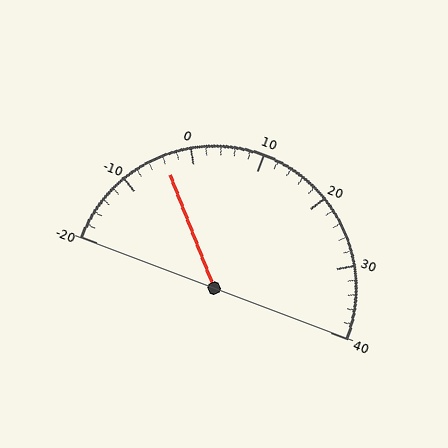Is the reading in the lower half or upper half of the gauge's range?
The reading is in the lower half of the range (-20 to 40).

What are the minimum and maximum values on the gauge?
The gauge ranges from -20 to 40.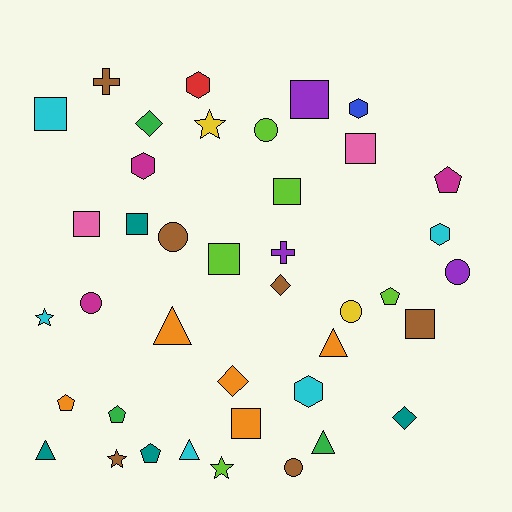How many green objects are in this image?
There are 3 green objects.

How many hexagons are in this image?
There are 5 hexagons.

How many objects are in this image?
There are 40 objects.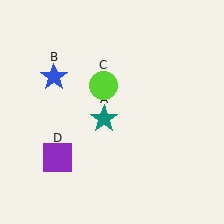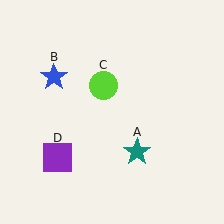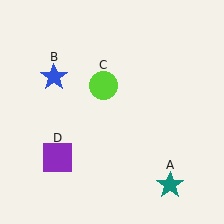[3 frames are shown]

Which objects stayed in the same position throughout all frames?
Blue star (object B) and lime circle (object C) and purple square (object D) remained stationary.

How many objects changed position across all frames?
1 object changed position: teal star (object A).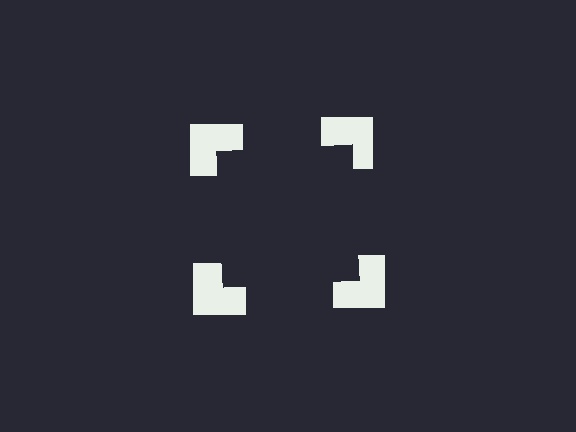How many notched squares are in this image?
There are 4 — one at each vertex of the illusory square.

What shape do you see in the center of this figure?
An illusory square — its edges are inferred from the aligned wedge cuts in the notched squares, not physically drawn.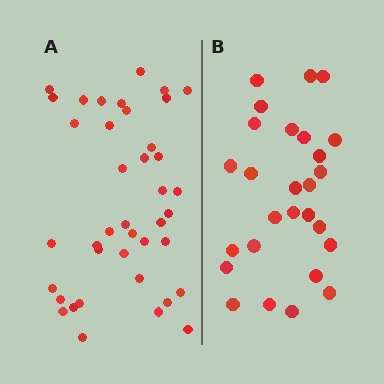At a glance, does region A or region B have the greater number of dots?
Region A (the left region) has more dots.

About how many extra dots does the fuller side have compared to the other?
Region A has approximately 15 more dots than region B.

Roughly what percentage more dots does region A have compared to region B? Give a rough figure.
About 50% more.